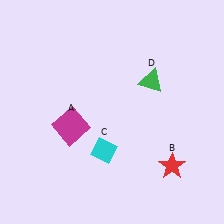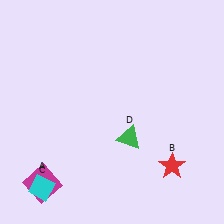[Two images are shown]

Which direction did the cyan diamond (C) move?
The cyan diamond (C) moved left.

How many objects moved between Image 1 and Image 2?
3 objects moved between the two images.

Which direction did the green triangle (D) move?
The green triangle (D) moved down.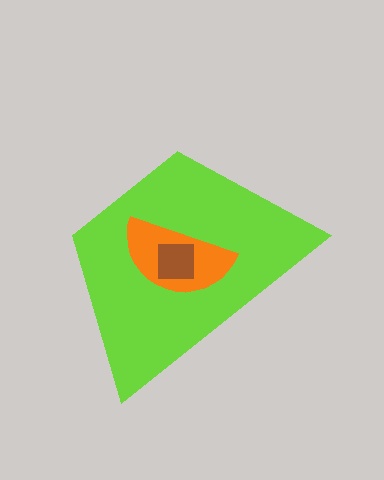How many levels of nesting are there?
3.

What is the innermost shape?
The brown square.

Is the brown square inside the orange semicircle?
Yes.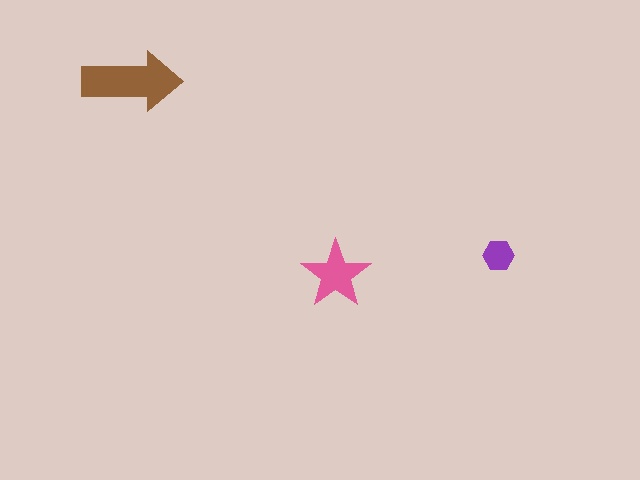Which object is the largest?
The brown arrow.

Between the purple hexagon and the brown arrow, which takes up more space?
The brown arrow.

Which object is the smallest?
The purple hexagon.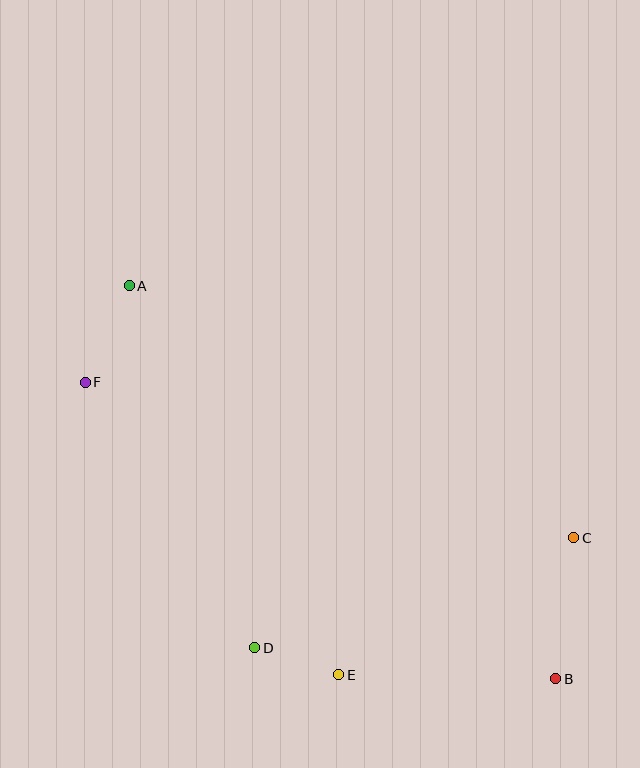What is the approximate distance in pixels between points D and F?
The distance between D and F is approximately 315 pixels.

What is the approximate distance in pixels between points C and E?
The distance between C and E is approximately 272 pixels.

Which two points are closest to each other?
Points D and E are closest to each other.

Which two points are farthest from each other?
Points A and B are farthest from each other.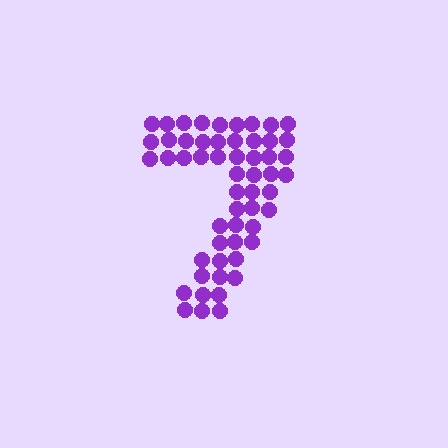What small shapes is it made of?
It is made of small circles.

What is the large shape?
The large shape is the digit 7.